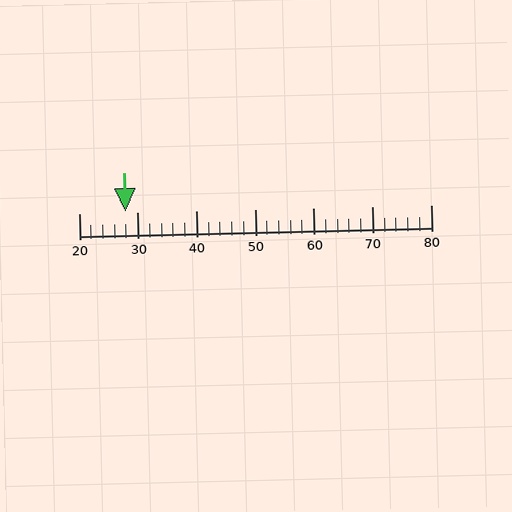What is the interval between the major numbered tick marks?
The major tick marks are spaced 10 units apart.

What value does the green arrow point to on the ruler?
The green arrow points to approximately 28.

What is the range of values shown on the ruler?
The ruler shows values from 20 to 80.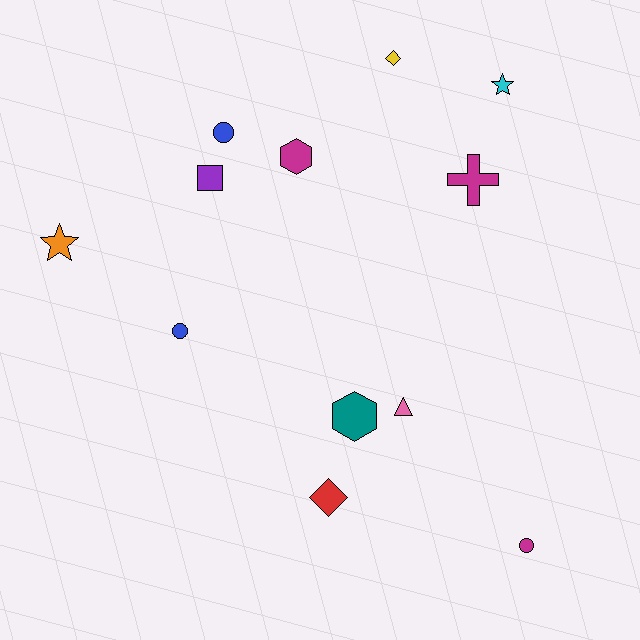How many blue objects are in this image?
There are 2 blue objects.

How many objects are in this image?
There are 12 objects.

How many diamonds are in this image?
There are 2 diamonds.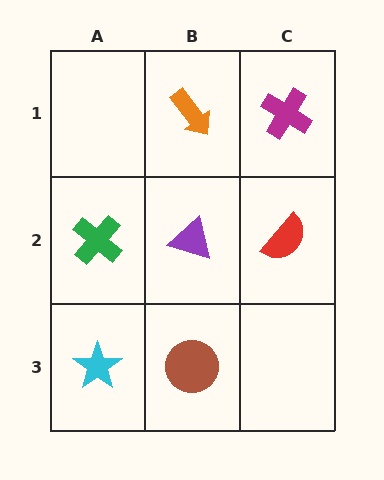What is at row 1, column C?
A magenta cross.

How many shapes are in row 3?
2 shapes.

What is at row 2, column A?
A green cross.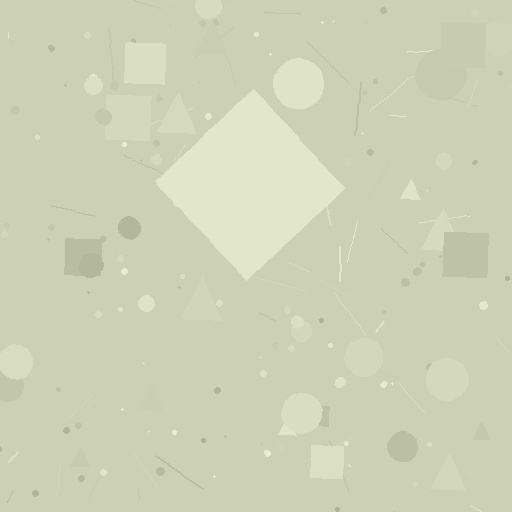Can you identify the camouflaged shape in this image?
The camouflaged shape is a diamond.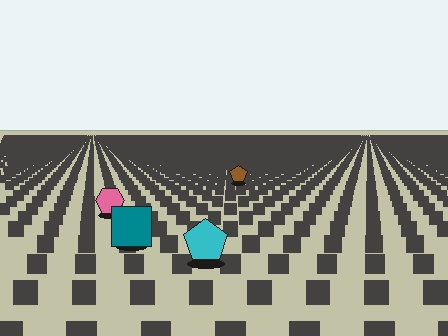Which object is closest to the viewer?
The cyan pentagon is closest. The texture marks near it are larger and more spread out.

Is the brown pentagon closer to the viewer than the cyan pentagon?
No. The cyan pentagon is closer — you can tell from the texture gradient: the ground texture is coarser near it.